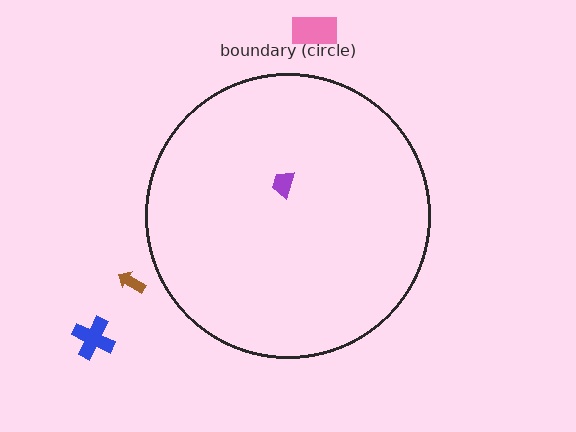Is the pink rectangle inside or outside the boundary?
Outside.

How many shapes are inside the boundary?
1 inside, 3 outside.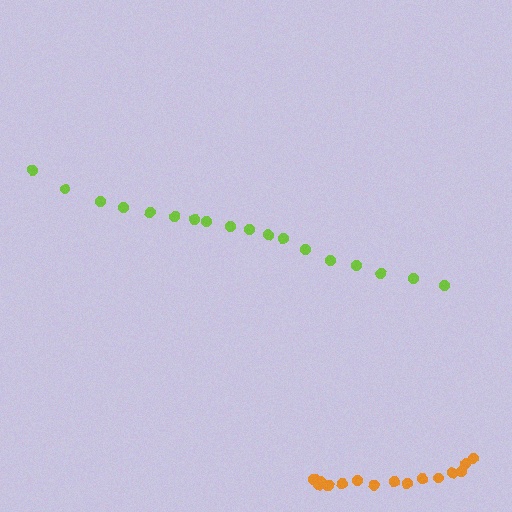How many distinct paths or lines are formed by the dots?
There are 2 distinct paths.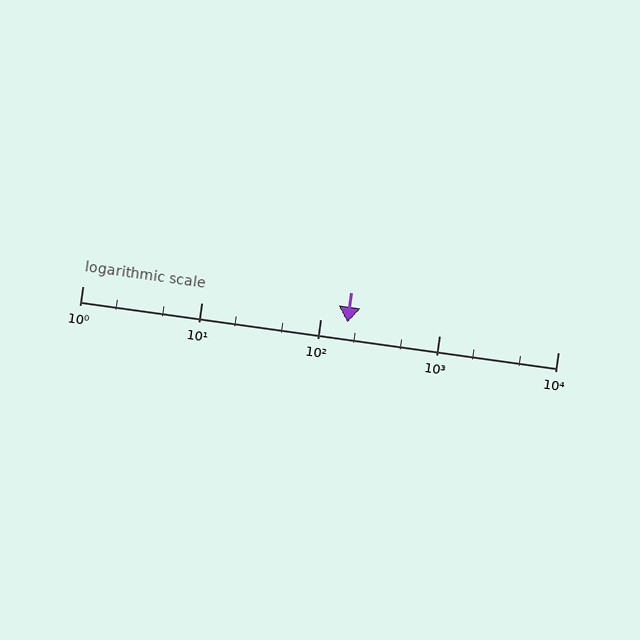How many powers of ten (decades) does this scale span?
The scale spans 4 decades, from 1 to 10000.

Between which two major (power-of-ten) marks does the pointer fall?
The pointer is between 100 and 1000.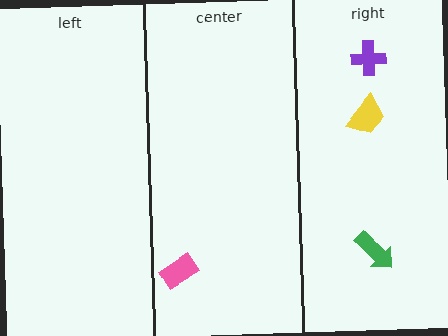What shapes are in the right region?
The yellow trapezoid, the green arrow, the purple cross.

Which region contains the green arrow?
The right region.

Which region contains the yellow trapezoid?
The right region.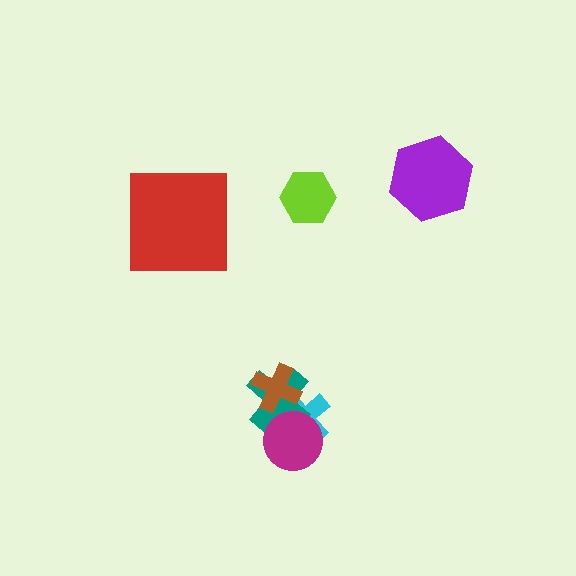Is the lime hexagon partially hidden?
No, no other shape covers it.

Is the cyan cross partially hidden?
Yes, it is partially covered by another shape.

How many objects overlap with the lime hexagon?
0 objects overlap with the lime hexagon.